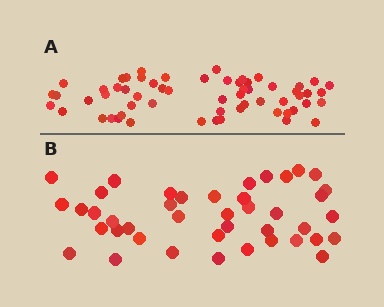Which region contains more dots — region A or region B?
Region A (the top region) has more dots.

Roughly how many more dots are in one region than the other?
Region A has approximately 20 more dots than region B.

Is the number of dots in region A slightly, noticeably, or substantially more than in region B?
Region A has noticeably more, but not dramatically so. The ratio is roughly 1.4 to 1.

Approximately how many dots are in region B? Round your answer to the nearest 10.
About 40 dots. (The exact count is 42, which rounds to 40.)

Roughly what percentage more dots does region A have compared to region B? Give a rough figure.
About 45% more.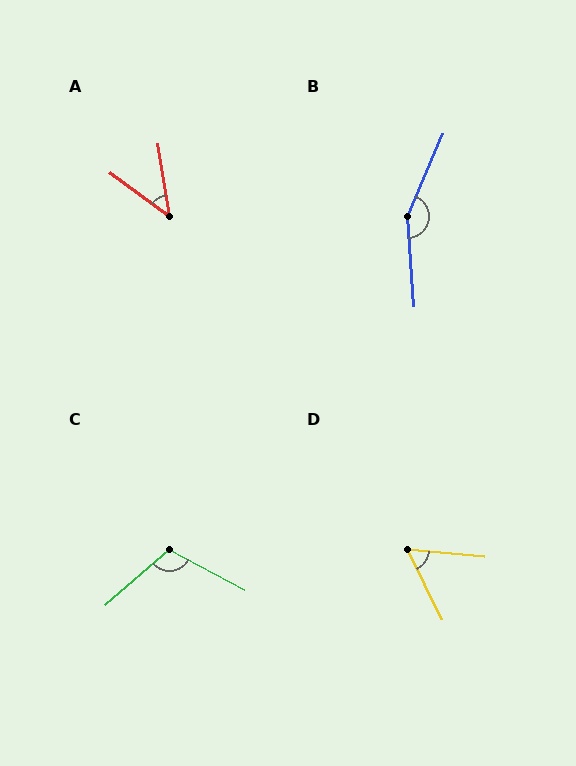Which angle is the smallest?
A, at approximately 44 degrees.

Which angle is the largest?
B, at approximately 153 degrees.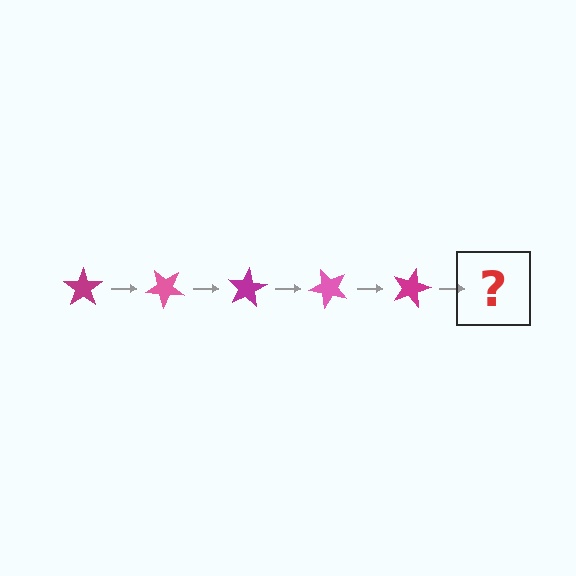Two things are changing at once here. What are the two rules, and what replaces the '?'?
The two rules are that it rotates 40 degrees each step and the color cycles through magenta and pink. The '?' should be a pink star, rotated 200 degrees from the start.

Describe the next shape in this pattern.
It should be a pink star, rotated 200 degrees from the start.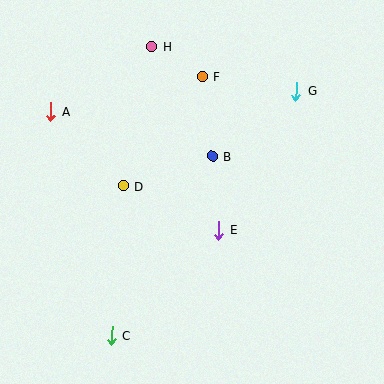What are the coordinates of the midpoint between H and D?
The midpoint between H and D is at (137, 116).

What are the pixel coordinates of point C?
Point C is at (112, 336).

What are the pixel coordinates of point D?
Point D is at (123, 186).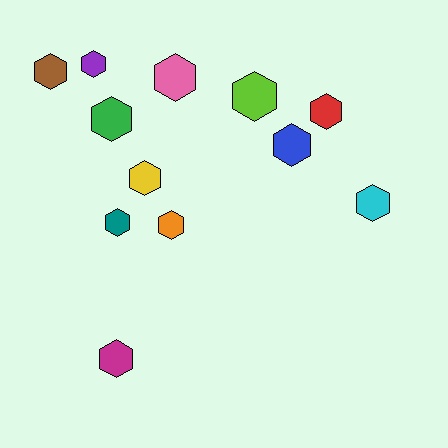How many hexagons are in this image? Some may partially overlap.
There are 12 hexagons.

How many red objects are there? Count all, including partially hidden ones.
There is 1 red object.